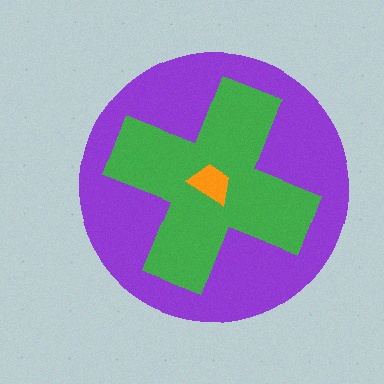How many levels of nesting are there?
3.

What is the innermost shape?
The orange trapezoid.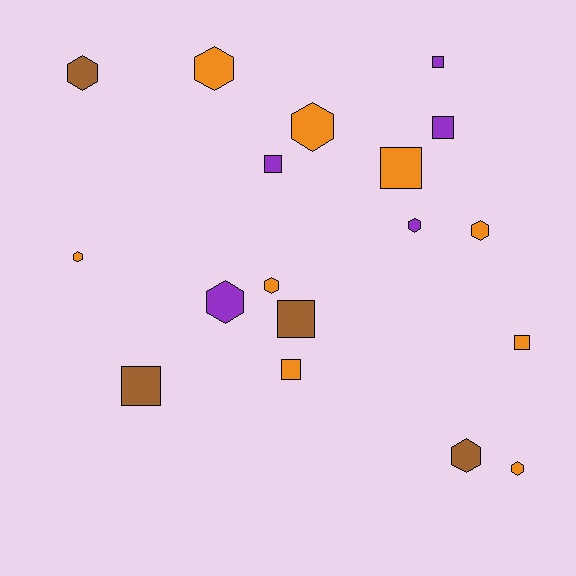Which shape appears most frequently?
Hexagon, with 10 objects.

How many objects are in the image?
There are 18 objects.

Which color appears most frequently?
Orange, with 9 objects.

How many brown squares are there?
There are 2 brown squares.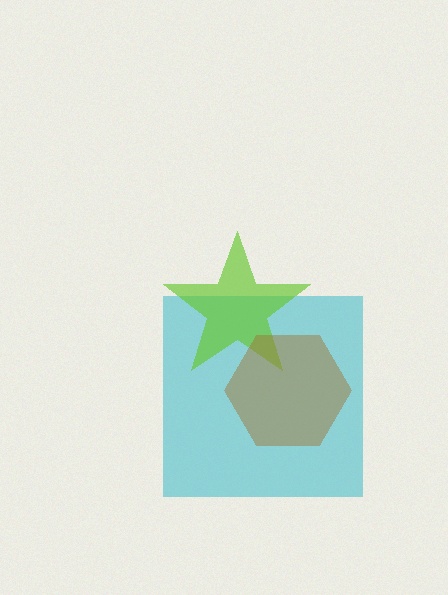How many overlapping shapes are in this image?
There are 3 overlapping shapes in the image.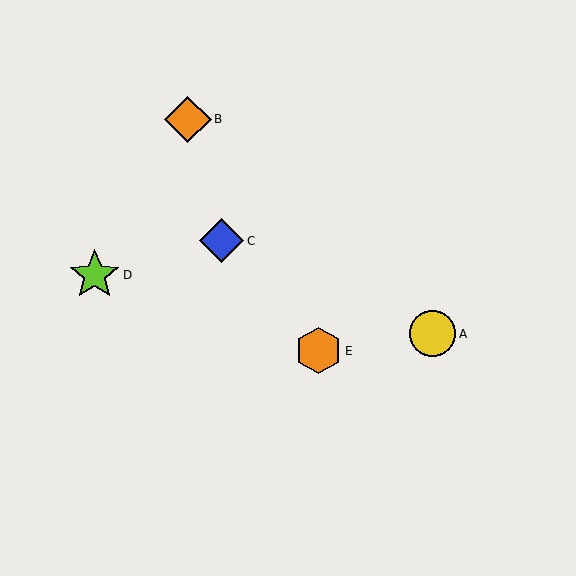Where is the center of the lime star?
The center of the lime star is at (95, 275).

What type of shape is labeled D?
Shape D is a lime star.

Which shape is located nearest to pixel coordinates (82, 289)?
The lime star (labeled D) at (95, 275) is nearest to that location.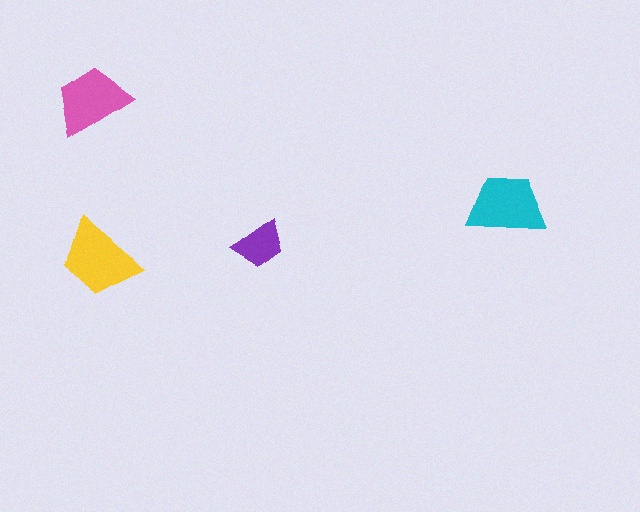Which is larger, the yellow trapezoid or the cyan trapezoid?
The yellow one.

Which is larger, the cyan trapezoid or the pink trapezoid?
The cyan one.